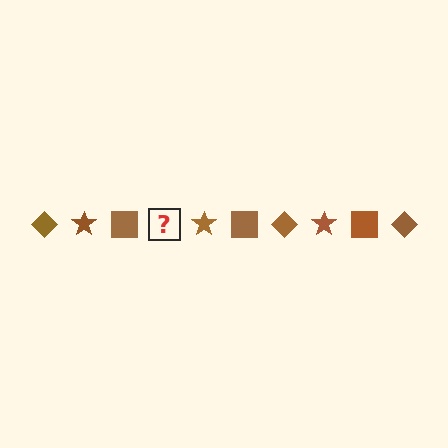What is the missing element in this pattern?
The missing element is a brown diamond.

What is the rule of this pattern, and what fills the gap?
The rule is that the pattern cycles through diamond, star, square shapes in brown. The gap should be filled with a brown diamond.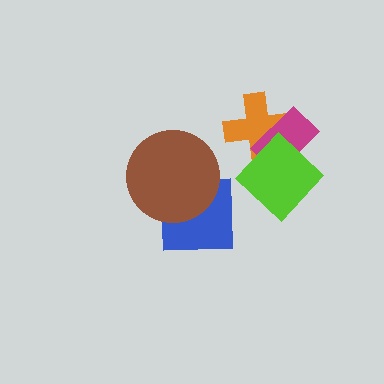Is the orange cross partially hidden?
Yes, it is partially covered by another shape.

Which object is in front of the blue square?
The brown circle is in front of the blue square.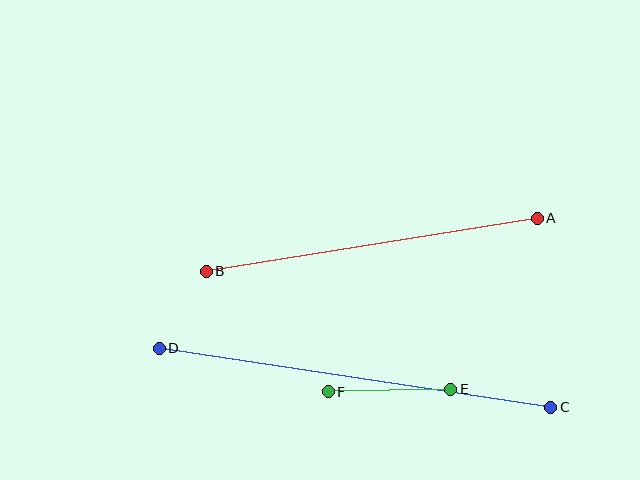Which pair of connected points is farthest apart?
Points C and D are farthest apart.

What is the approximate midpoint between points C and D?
The midpoint is at approximately (355, 378) pixels.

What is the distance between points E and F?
The distance is approximately 123 pixels.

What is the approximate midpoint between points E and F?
The midpoint is at approximately (390, 390) pixels.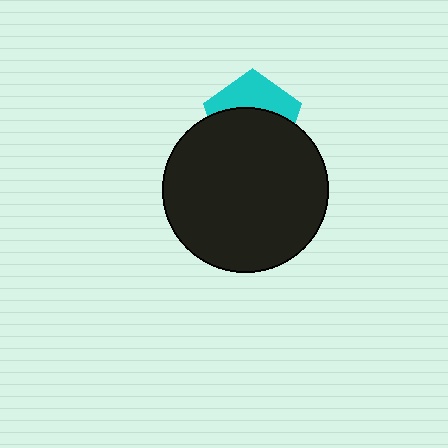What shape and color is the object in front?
The object in front is a black circle.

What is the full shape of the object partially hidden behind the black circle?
The partially hidden object is a cyan pentagon.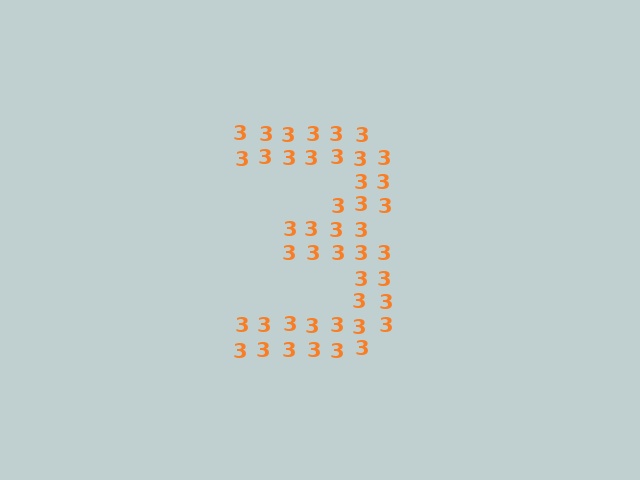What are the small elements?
The small elements are digit 3's.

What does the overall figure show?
The overall figure shows the digit 3.